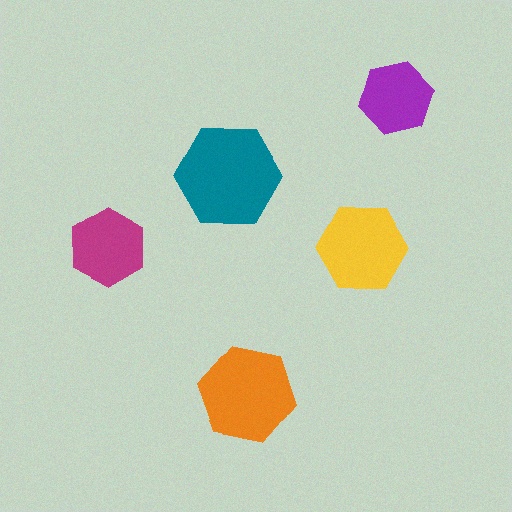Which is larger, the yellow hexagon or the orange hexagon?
The orange one.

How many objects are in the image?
There are 5 objects in the image.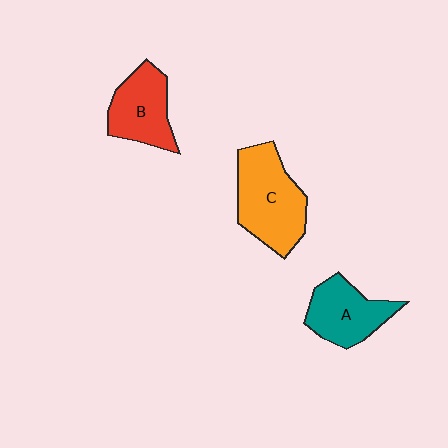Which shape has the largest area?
Shape C (orange).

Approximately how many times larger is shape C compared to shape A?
Approximately 1.4 times.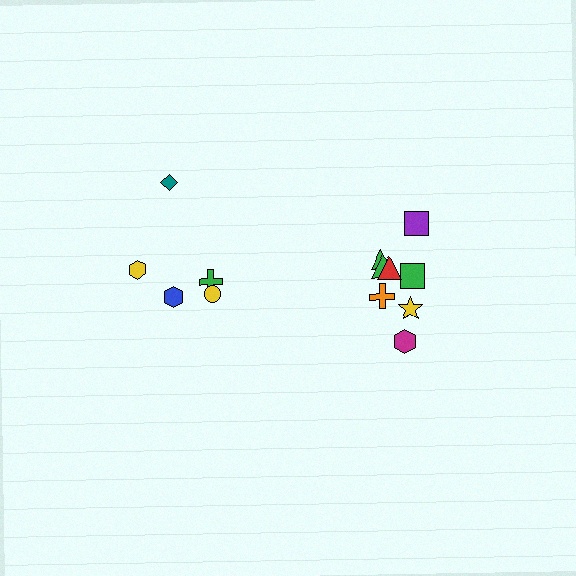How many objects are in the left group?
There are 5 objects.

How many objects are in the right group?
There are 8 objects.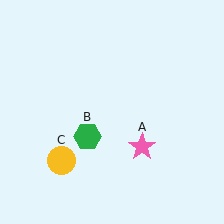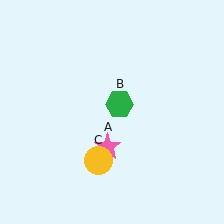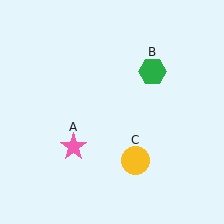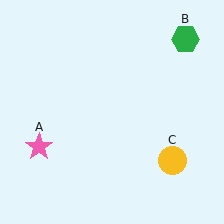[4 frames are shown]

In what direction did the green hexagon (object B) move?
The green hexagon (object B) moved up and to the right.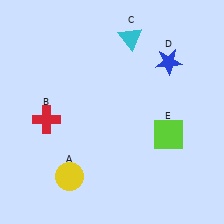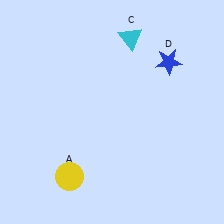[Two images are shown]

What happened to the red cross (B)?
The red cross (B) was removed in Image 2. It was in the bottom-left area of Image 1.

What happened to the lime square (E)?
The lime square (E) was removed in Image 2. It was in the bottom-right area of Image 1.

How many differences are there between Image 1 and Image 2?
There are 2 differences between the two images.